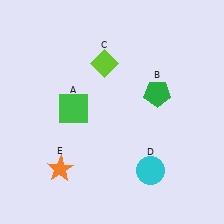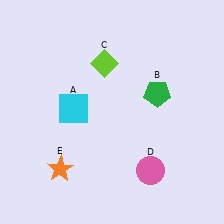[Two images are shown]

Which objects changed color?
A changed from green to cyan. D changed from cyan to pink.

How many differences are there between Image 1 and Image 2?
There are 2 differences between the two images.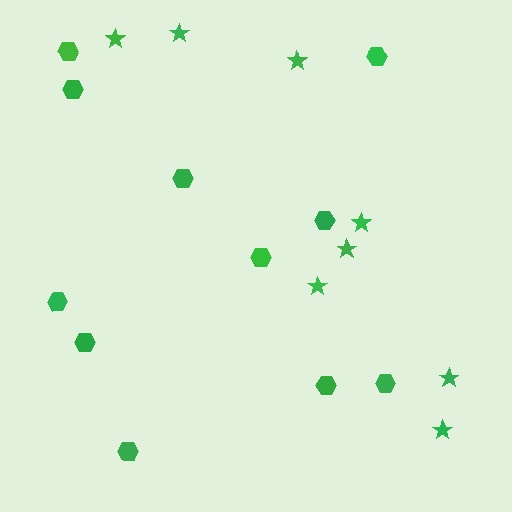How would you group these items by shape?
There are 2 groups: one group of hexagons (11) and one group of stars (8).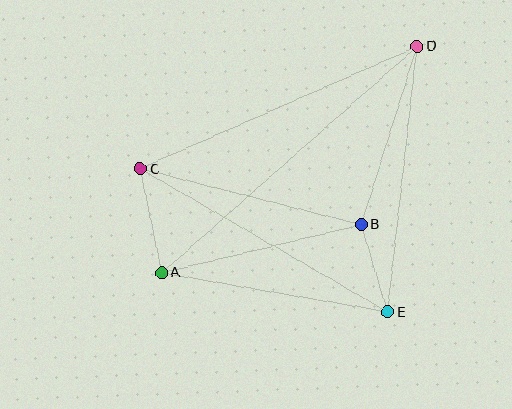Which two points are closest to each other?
Points B and E are closest to each other.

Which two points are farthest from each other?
Points A and D are farthest from each other.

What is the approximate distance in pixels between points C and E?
The distance between C and E is approximately 286 pixels.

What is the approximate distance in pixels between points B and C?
The distance between B and C is approximately 228 pixels.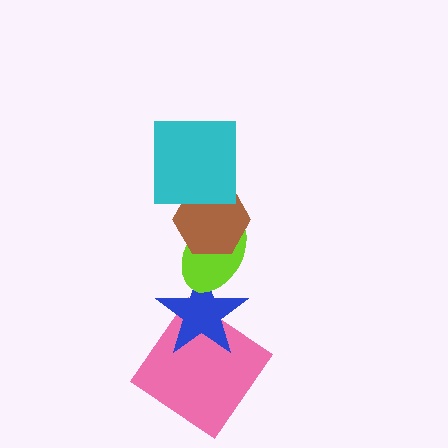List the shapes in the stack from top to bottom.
From top to bottom: the cyan square, the brown hexagon, the lime ellipse, the blue star, the pink diamond.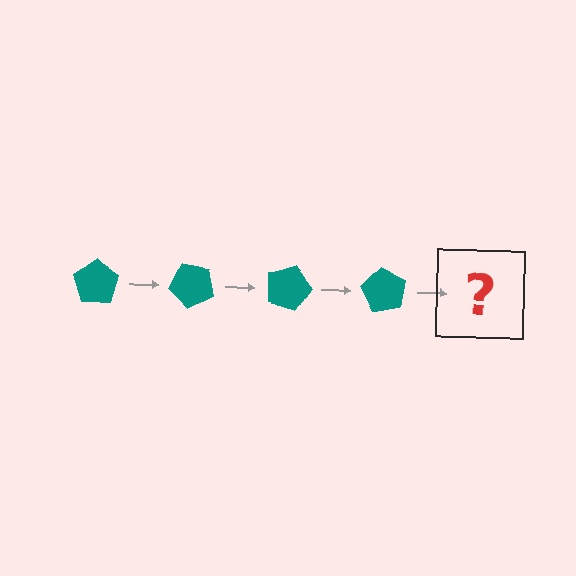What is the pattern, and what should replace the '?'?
The pattern is that the pentagon rotates 45 degrees each step. The '?' should be a teal pentagon rotated 180 degrees.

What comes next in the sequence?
The next element should be a teal pentagon rotated 180 degrees.